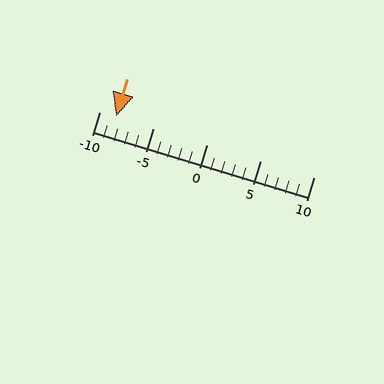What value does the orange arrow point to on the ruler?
The orange arrow points to approximately -8.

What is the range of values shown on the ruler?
The ruler shows values from -10 to 10.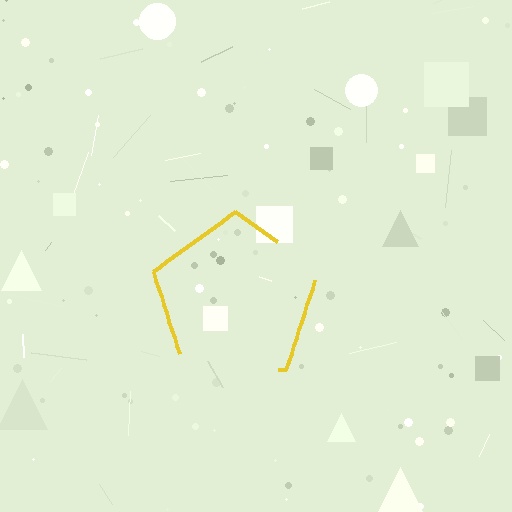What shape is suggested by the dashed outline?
The dashed outline suggests a pentagon.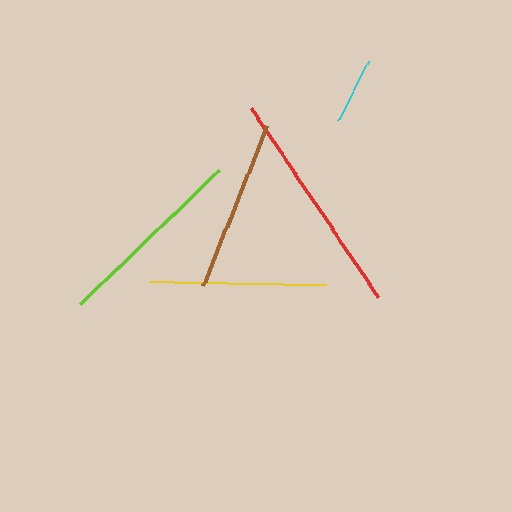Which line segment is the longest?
The red line is the longest at approximately 228 pixels.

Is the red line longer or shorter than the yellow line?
The red line is longer than the yellow line.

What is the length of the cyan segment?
The cyan segment is approximately 66 pixels long.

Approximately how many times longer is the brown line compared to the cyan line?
The brown line is approximately 2.6 times the length of the cyan line.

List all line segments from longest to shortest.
From longest to shortest: red, lime, yellow, brown, cyan.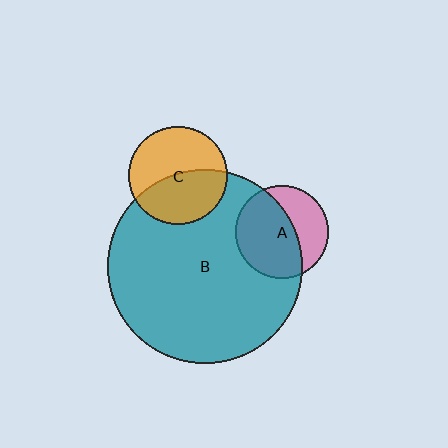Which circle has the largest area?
Circle B (teal).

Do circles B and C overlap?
Yes.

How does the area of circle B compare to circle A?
Approximately 4.4 times.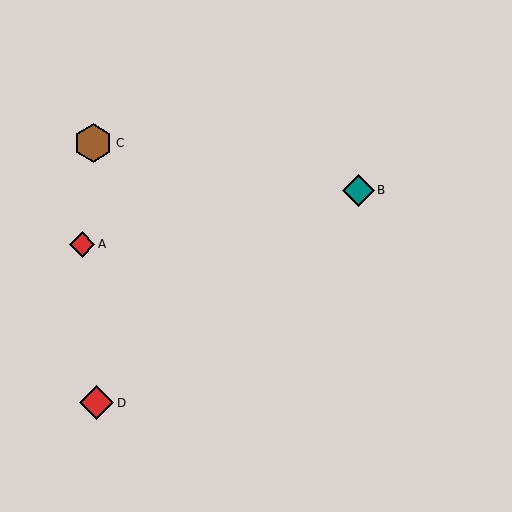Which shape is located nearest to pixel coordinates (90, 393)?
The red diamond (labeled D) at (97, 403) is nearest to that location.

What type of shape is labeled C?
Shape C is a brown hexagon.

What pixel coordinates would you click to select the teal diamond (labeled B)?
Click at (359, 190) to select the teal diamond B.